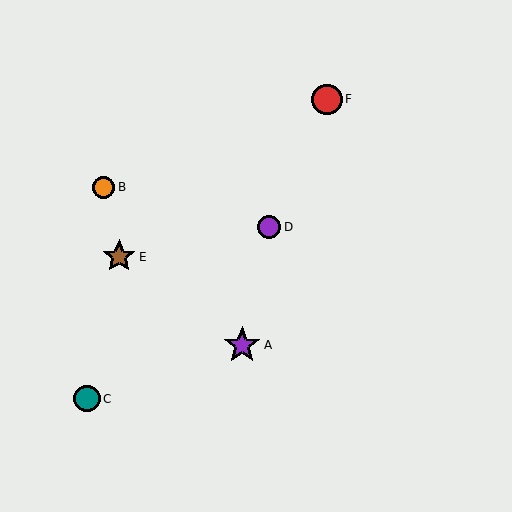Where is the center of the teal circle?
The center of the teal circle is at (87, 399).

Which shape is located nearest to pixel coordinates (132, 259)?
The brown star (labeled E) at (119, 257) is nearest to that location.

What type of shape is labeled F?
Shape F is a red circle.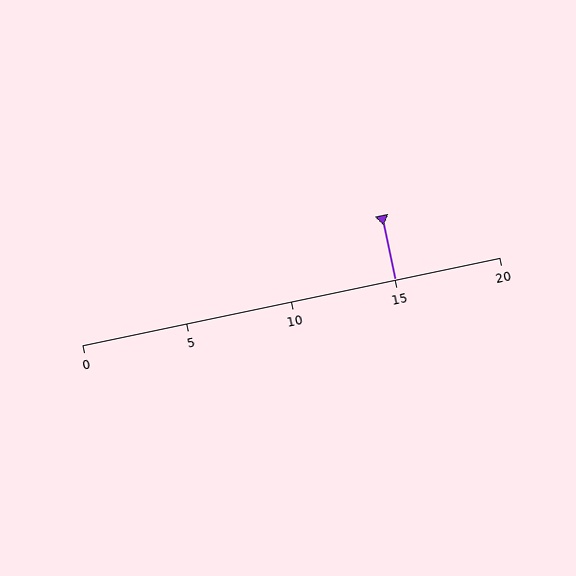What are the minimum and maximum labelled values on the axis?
The axis runs from 0 to 20.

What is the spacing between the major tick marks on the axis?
The major ticks are spaced 5 apart.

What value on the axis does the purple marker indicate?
The marker indicates approximately 15.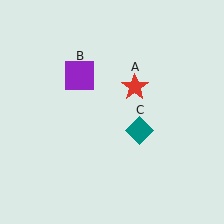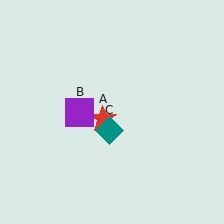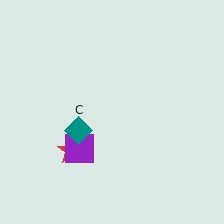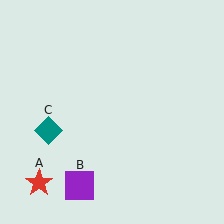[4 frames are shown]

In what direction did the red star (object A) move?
The red star (object A) moved down and to the left.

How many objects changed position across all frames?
3 objects changed position: red star (object A), purple square (object B), teal diamond (object C).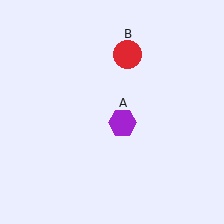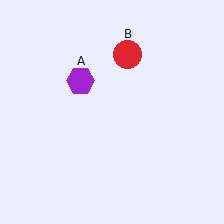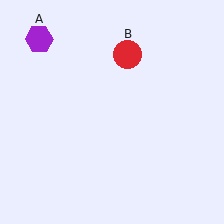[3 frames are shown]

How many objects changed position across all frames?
1 object changed position: purple hexagon (object A).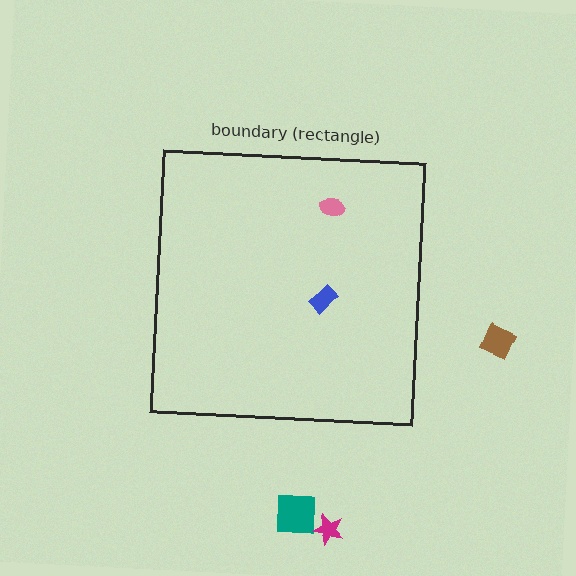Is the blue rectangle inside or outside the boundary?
Inside.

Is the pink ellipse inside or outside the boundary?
Inside.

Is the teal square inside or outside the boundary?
Outside.